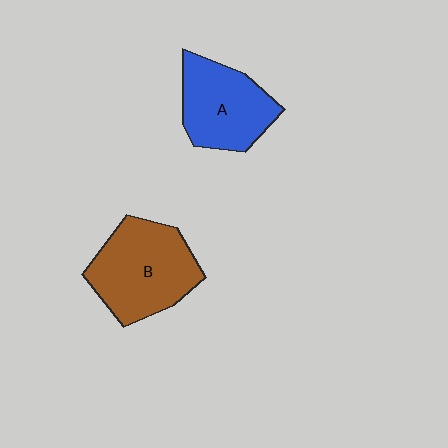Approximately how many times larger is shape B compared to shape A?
Approximately 1.2 times.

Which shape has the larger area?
Shape B (brown).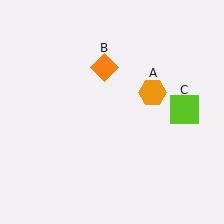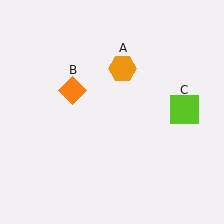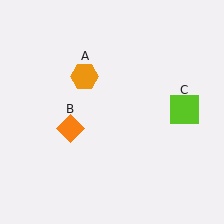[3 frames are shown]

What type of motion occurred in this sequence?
The orange hexagon (object A), orange diamond (object B) rotated counterclockwise around the center of the scene.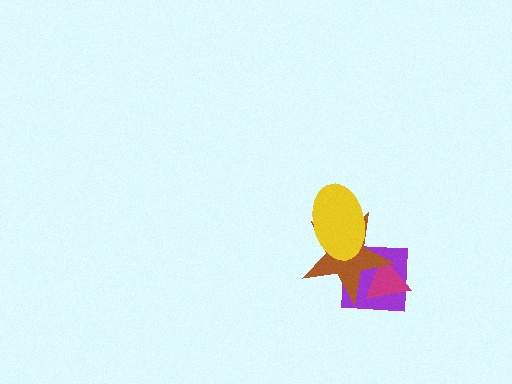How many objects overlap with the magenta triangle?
2 objects overlap with the magenta triangle.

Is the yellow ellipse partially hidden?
No, no other shape covers it.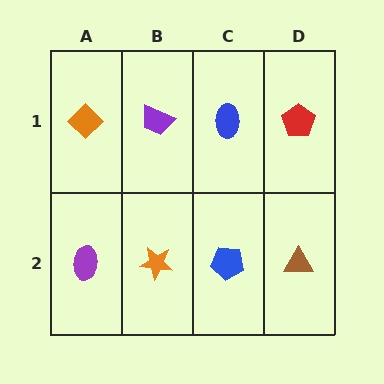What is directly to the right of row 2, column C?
A brown triangle.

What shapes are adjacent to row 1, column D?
A brown triangle (row 2, column D), a blue ellipse (row 1, column C).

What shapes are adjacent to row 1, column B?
An orange star (row 2, column B), an orange diamond (row 1, column A), a blue ellipse (row 1, column C).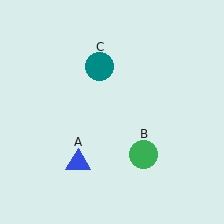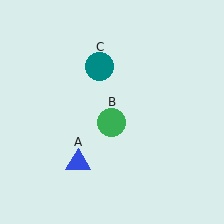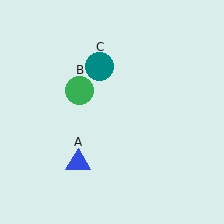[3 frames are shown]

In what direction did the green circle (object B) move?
The green circle (object B) moved up and to the left.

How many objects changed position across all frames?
1 object changed position: green circle (object B).